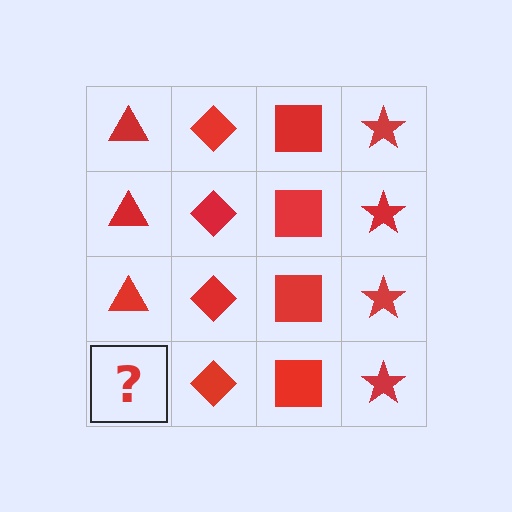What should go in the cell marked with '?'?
The missing cell should contain a red triangle.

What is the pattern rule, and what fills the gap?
The rule is that each column has a consistent shape. The gap should be filled with a red triangle.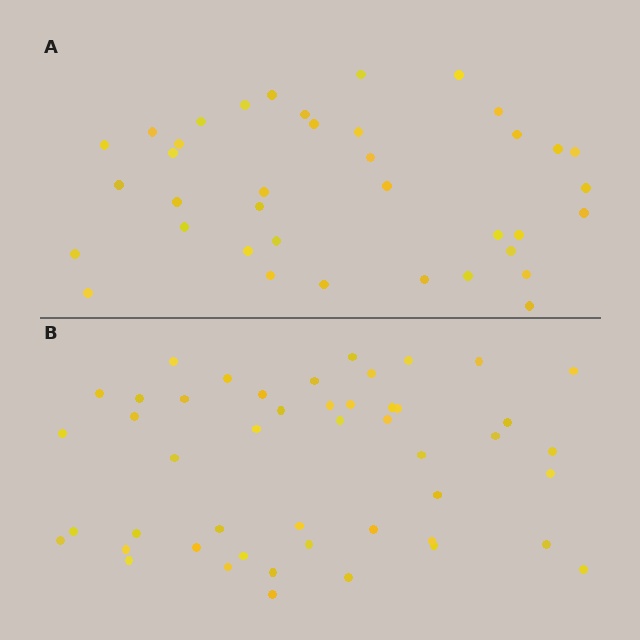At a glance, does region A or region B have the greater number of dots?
Region B (the bottom region) has more dots.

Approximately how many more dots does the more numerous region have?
Region B has roughly 10 or so more dots than region A.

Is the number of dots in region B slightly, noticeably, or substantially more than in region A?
Region B has noticeably more, but not dramatically so. The ratio is roughly 1.3 to 1.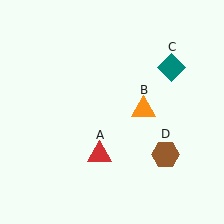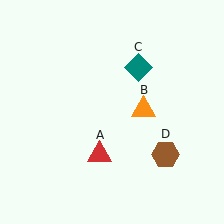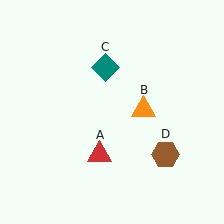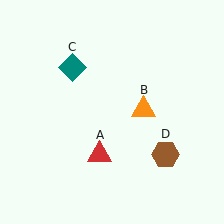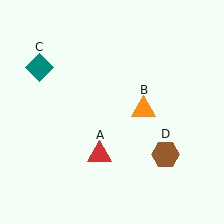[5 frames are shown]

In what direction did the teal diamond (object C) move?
The teal diamond (object C) moved left.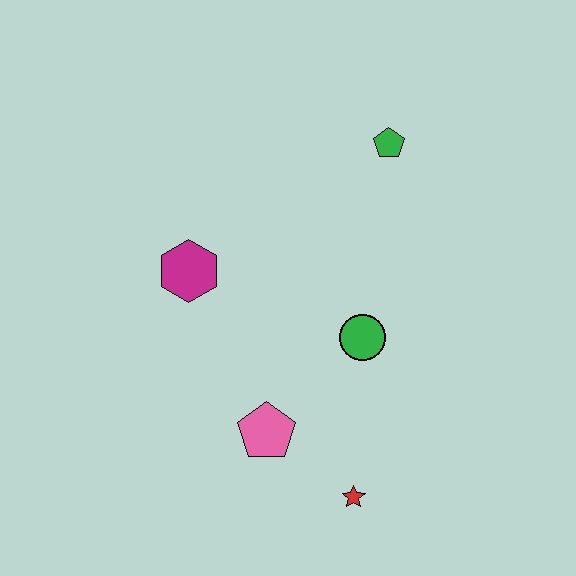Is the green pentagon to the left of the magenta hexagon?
No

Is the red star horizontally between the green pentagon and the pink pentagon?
Yes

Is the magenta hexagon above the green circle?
Yes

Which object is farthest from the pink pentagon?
The green pentagon is farthest from the pink pentagon.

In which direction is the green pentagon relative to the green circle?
The green pentagon is above the green circle.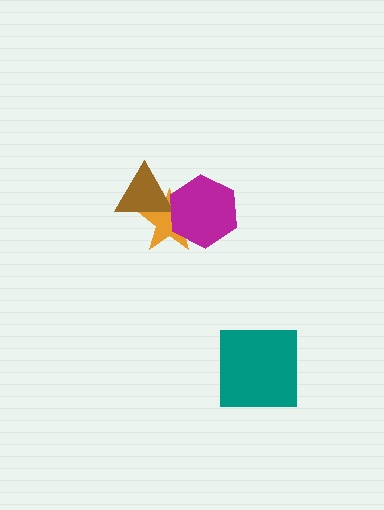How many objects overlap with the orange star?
2 objects overlap with the orange star.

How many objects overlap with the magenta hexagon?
2 objects overlap with the magenta hexagon.